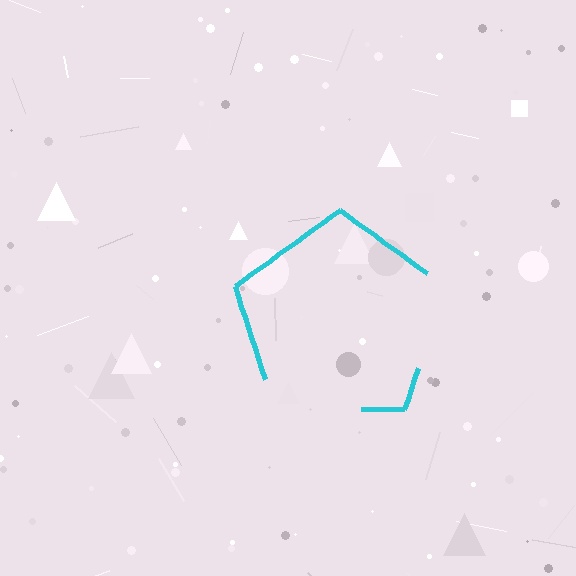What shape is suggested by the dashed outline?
The dashed outline suggests a pentagon.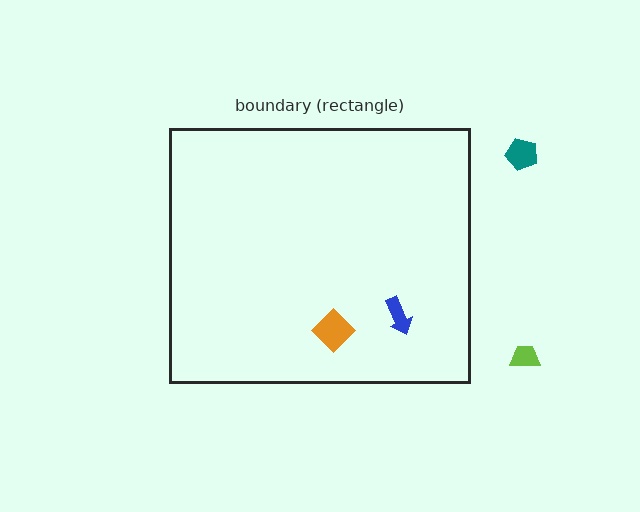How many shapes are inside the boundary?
2 inside, 2 outside.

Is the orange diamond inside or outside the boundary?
Inside.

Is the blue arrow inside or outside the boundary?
Inside.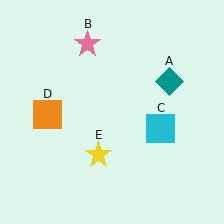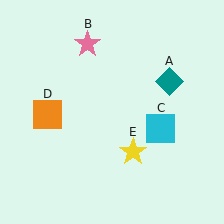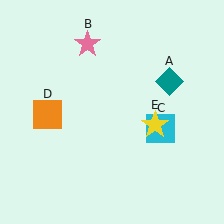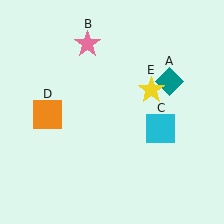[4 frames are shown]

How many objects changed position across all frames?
1 object changed position: yellow star (object E).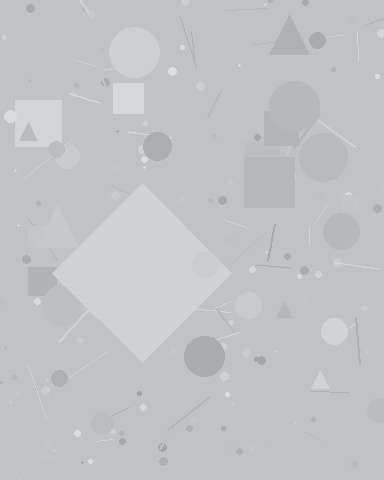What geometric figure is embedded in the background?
A diamond is embedded in the background.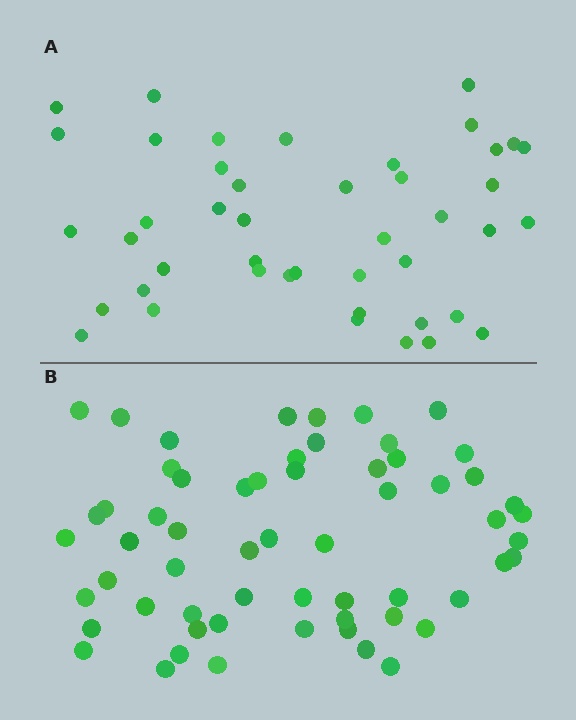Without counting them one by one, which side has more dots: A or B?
Region B (the bottom region) has more dots.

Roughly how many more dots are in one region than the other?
Region B has approximately 15 more dots than region A.